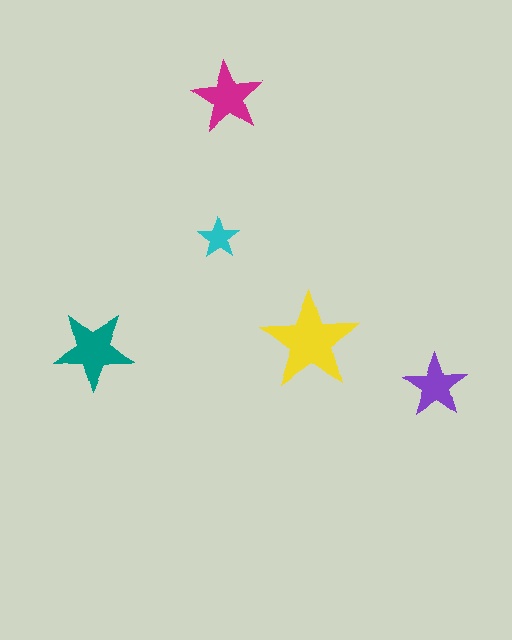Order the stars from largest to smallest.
the yellow one, the teal one, the magenta one, the purple one, the cyan one.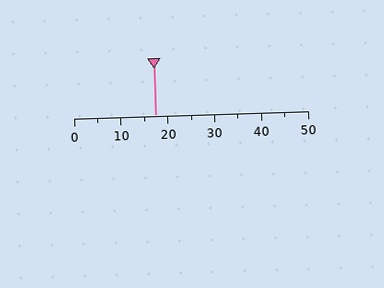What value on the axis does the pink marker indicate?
The marker indicates approximately 17.5.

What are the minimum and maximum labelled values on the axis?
The axis runs from 0 to 50.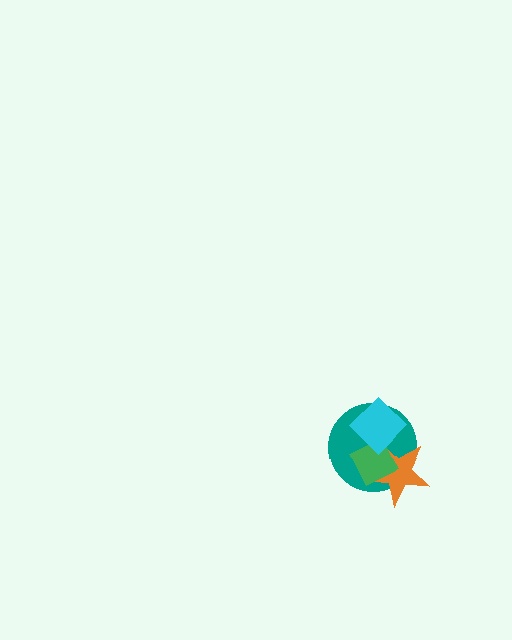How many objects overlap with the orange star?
3 objects overlap with the orange star.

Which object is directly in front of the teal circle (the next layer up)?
The orange star is directly in front of the teal circle.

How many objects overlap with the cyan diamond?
3 objects overlap with the cyan diamond.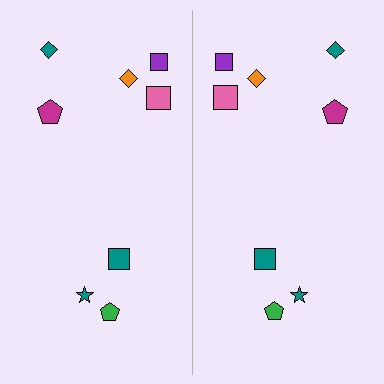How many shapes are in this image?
There are 16 shapes in this image.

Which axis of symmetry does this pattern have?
The pattern has a vertical axis of symmetry running through the center of the image.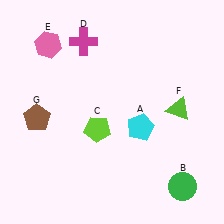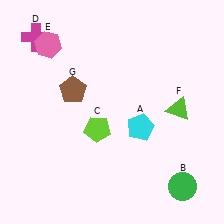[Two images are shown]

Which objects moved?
The objects that moved are: the magenta cross (D), the brown pentagon (G).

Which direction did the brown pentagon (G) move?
The brown pentagon (G) moved right.